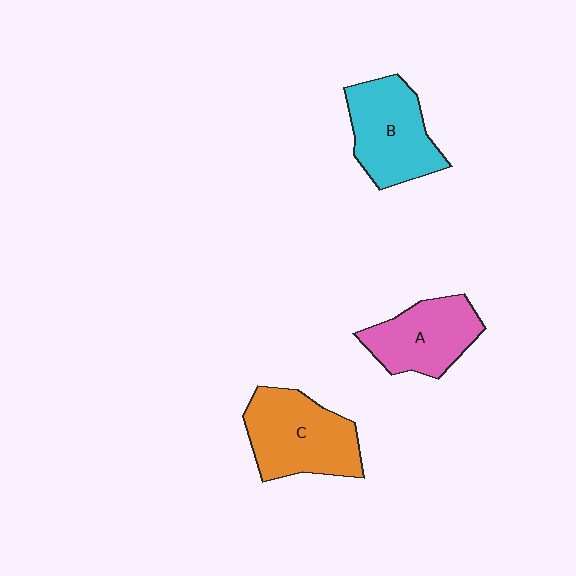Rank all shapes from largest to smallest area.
From largest to smallest: C (orange), B (cyan), A (pink).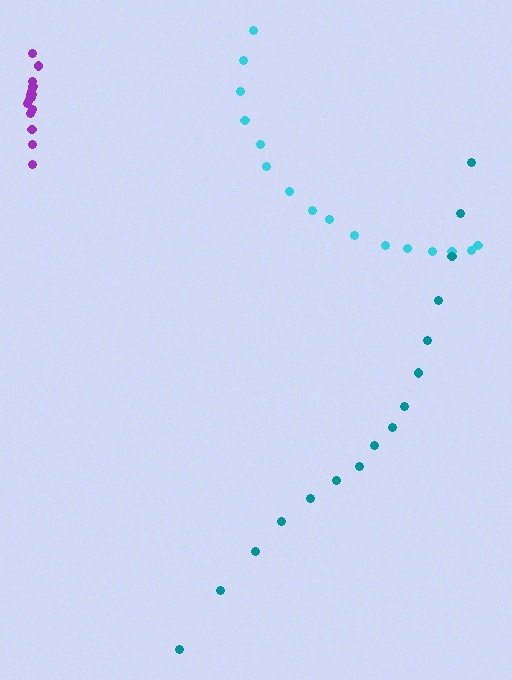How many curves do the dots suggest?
There are 3 distinct paths.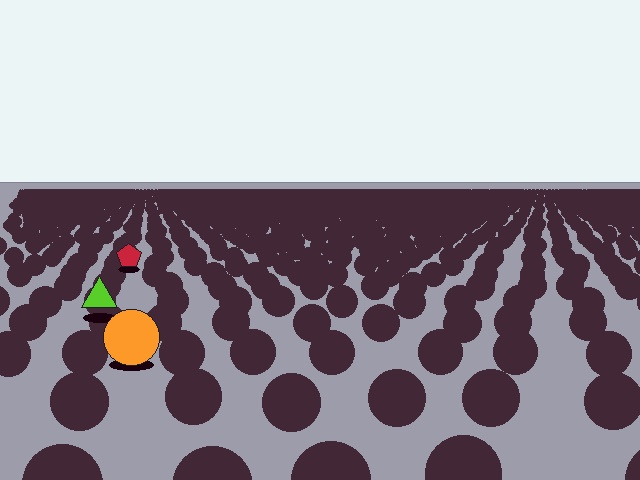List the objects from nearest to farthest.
From nearest to farthest: the orange circle, the lime triangle, the red pentagon.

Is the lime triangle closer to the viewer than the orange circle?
No. The orange circle is closer — you can tell from the texture gradient: the ground texture is coarser near it.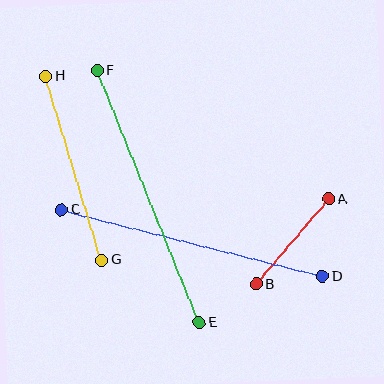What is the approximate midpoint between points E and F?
The midpoint is at approximately (148, 196) pixels.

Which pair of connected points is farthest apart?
Points E and F are farthest apart.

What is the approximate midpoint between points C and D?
The midpoint is at approximately (192, 243) pixels.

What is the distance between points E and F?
The distance is approximately 272 pixels.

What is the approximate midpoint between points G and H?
The midpoint is at approximately (74, 168) pixels.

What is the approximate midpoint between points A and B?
The midpoint is at approximately (292, 242) pixels.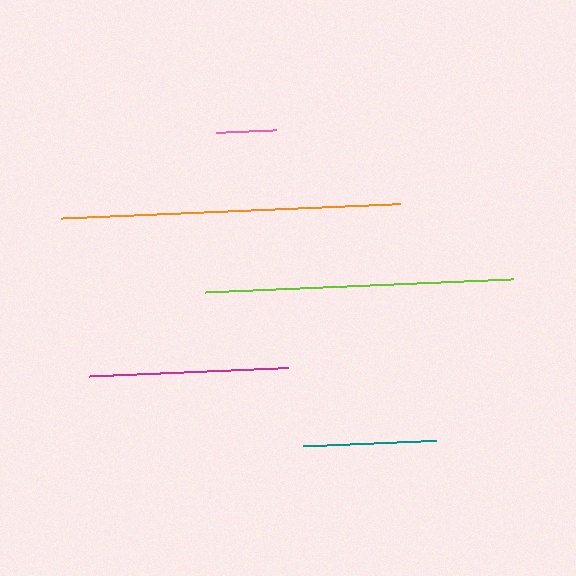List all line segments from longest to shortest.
From longest to shortest: orange, lime, magenta, teal, pink.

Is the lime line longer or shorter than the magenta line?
The lime line is longer than the magenta line.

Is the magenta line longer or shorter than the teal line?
The magenta line is longer than the teal line.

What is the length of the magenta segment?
The magenta segment is approximately 200 pixels long.